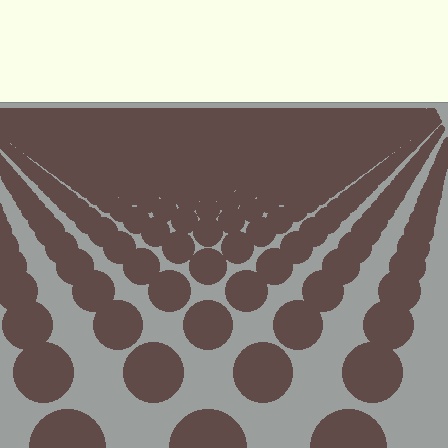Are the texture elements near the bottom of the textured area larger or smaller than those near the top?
Larger. Near the bottom, elements are closer to the viewer and appear at a bigger on-screen size.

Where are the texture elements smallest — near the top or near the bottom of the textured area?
Near the top.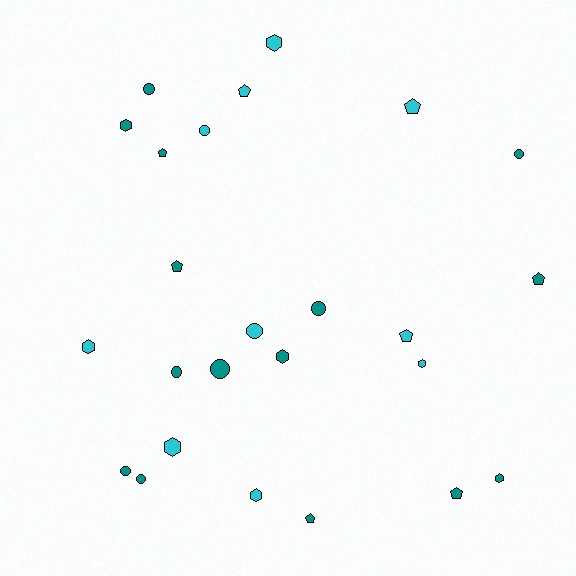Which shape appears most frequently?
Circle, with 9 objects.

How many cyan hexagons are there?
There are 5 cyan hexagons.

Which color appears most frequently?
Teal, with 15 objects.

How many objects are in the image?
There are 25 objects.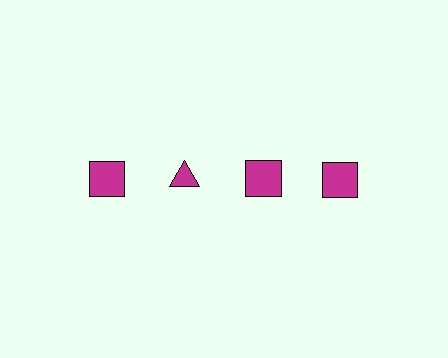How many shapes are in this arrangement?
There are 4 shapes arranged in a grid pattern.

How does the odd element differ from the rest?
It has a different shape: triangle instead of square.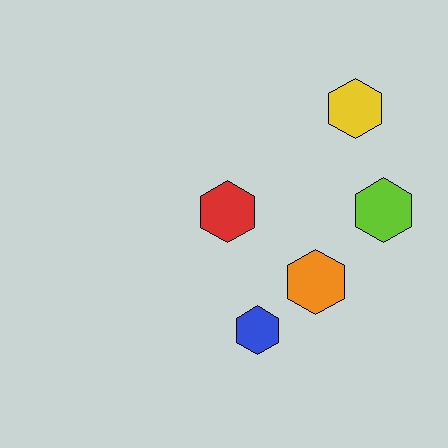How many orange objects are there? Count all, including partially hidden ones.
There is 1 orange object.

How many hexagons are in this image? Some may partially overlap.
There are 5 hexagons.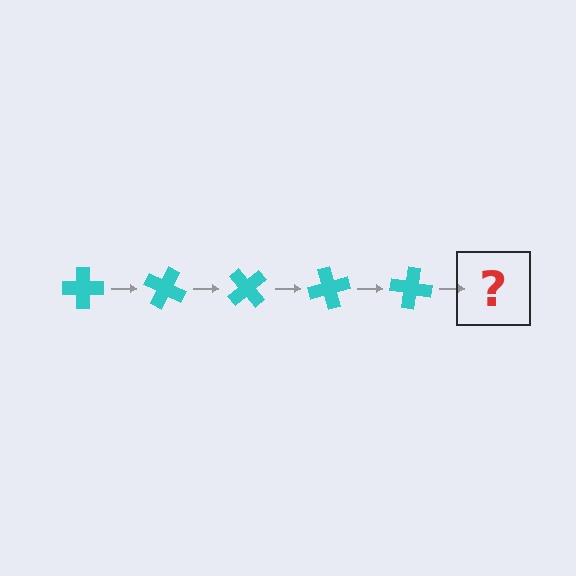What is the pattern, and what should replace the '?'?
The pattern is that the cross rotates 25 degrees each step. The '?' should be a cyan cross rotated 125 degrees.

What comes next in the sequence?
The next element should be a cyan cross rotated 125 degrees.